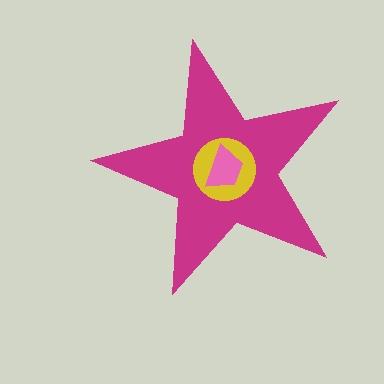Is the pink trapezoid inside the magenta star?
Yes.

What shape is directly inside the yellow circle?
The pink trapezoid.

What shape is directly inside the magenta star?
The yellow circle.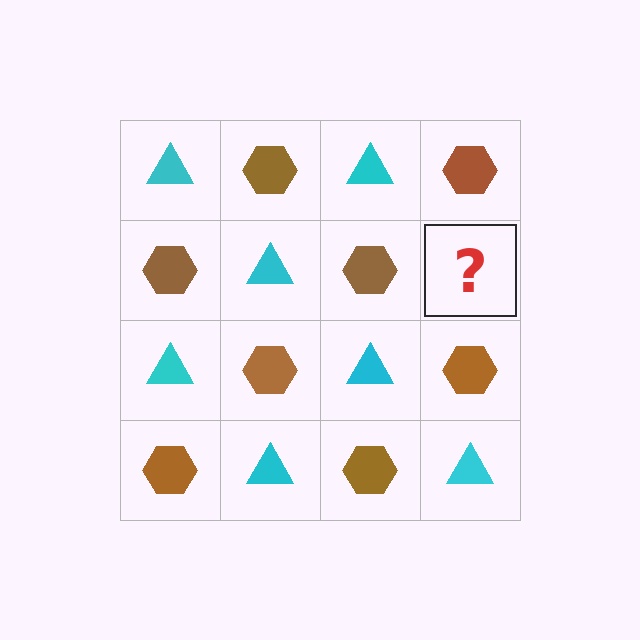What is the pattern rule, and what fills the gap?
The rule is that it alternates cyan triangle and brown hexagon in a checkerboard pattern. The gap should be filled with a cyan triangle.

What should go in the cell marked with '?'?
The missing cell should contain a cyan triangle.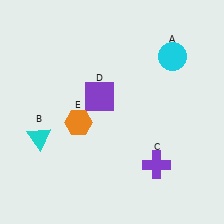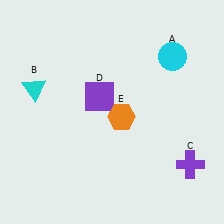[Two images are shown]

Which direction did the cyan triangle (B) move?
The cyan triangle (B) moved up.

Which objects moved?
The objects that moved are: the cyan triangle (B), the purple cross (C), the orange hexagon (E).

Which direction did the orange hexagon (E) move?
The orange hexagon (E) moved right.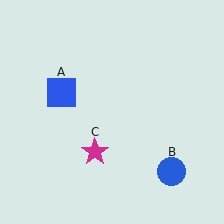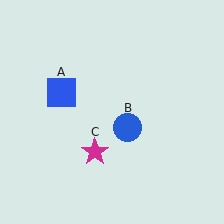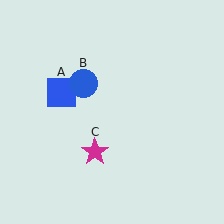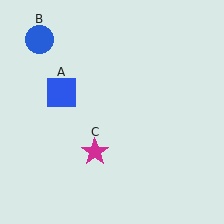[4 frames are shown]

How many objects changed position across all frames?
1 object changed position: blue circle (object B).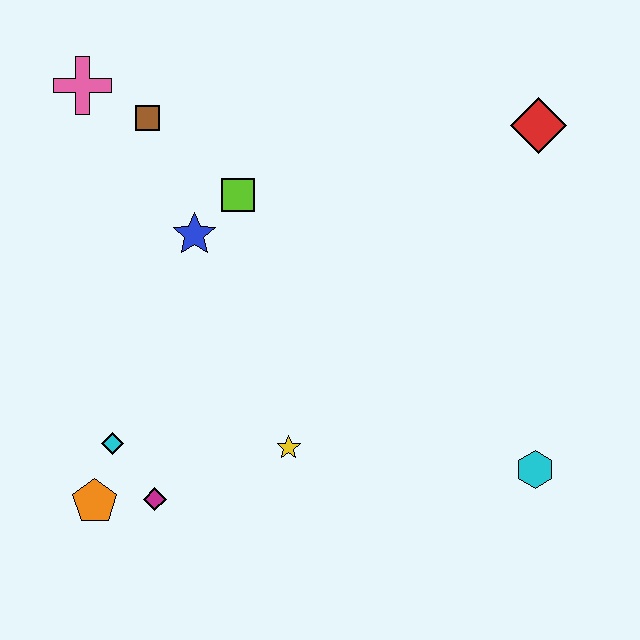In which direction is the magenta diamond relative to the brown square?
The magenta diamond is below the brown square.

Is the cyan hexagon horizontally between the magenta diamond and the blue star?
No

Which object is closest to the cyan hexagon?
The yellow star is closest to the cyan hexagon.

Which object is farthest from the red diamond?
The orange pentagon is farthest from the red diamond.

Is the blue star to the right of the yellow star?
No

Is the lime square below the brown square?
Yes